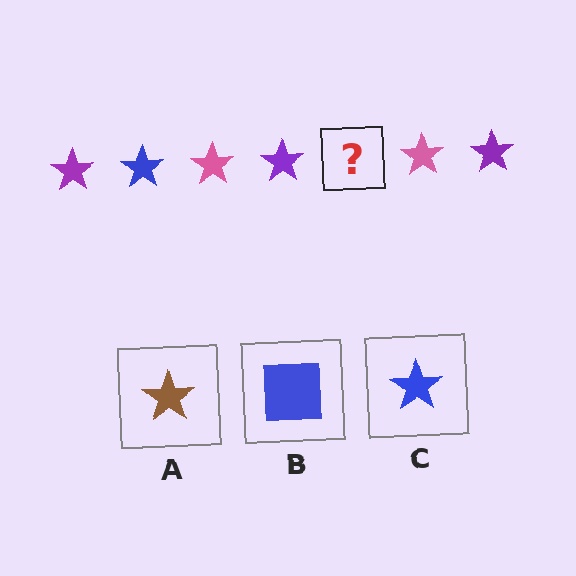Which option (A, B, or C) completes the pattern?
C.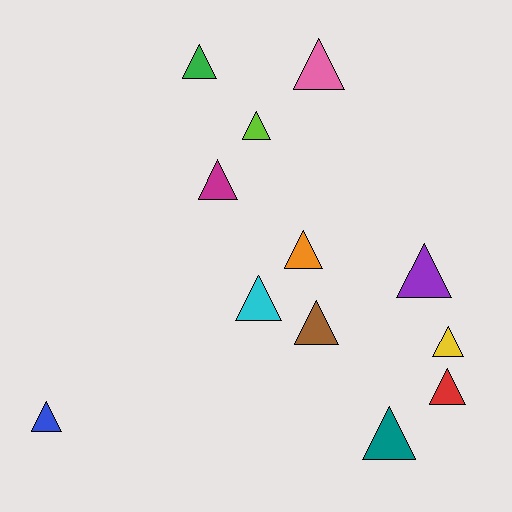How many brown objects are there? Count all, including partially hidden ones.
There is 1 brown object.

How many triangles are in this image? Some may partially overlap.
There are 12 triangles.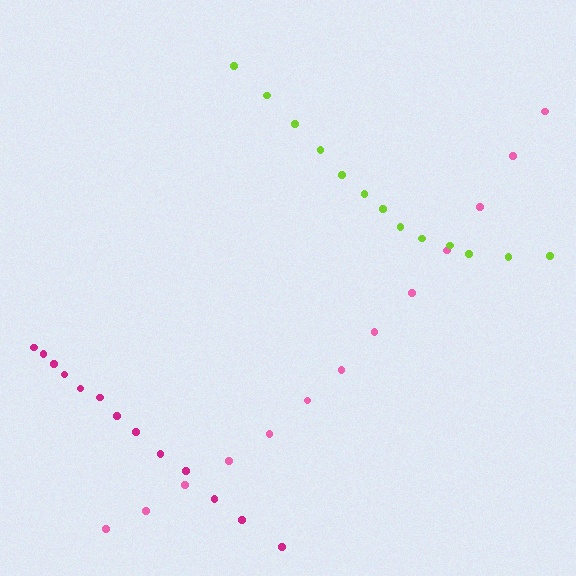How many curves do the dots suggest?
There are 3 distinct paths.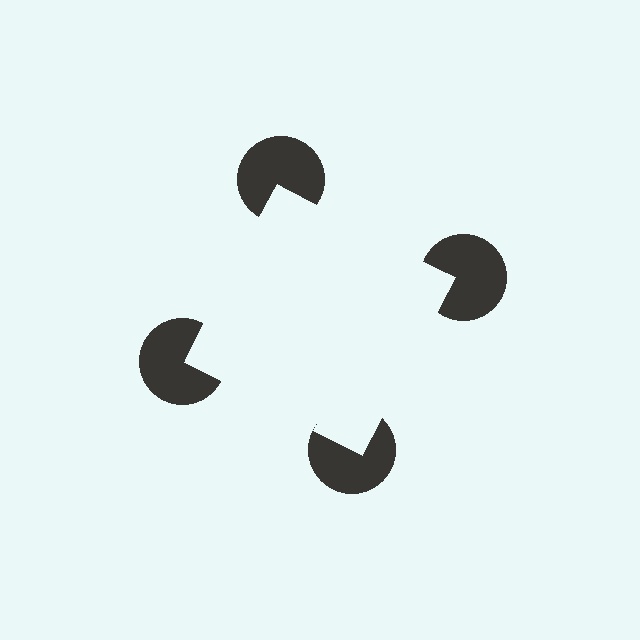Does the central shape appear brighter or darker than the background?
It typically appears slightly brighter than the background, even though no actual brightness change is drawn.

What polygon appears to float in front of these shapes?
An illusory square — its edges are inferred from the aligned wedge cuts in the pac-man discs, not physically drawn.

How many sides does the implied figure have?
4 sides.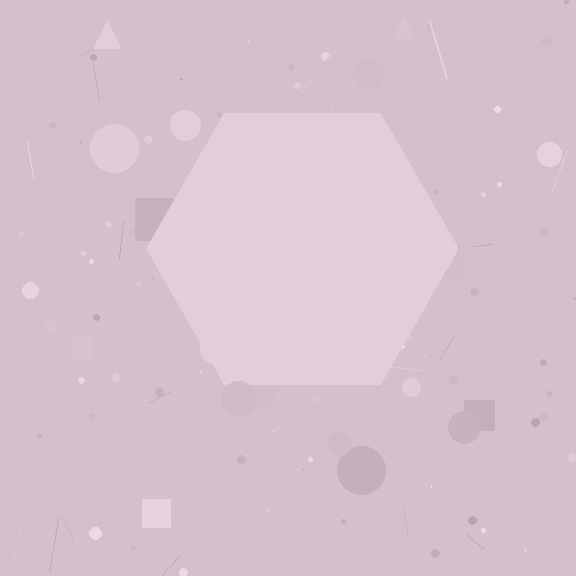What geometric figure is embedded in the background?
A hexagon is embedded in the background.